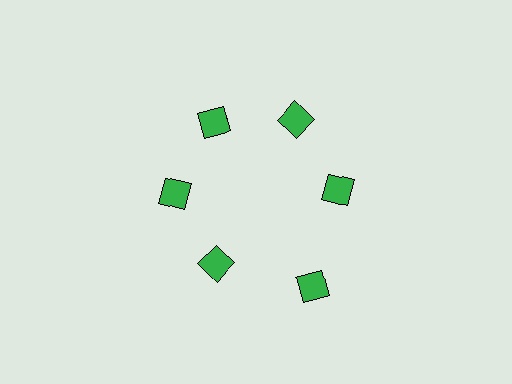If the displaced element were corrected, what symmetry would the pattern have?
It would have 6-fold rotational symmetry — the pattern would map onto itself every 60 degrees.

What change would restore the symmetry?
The symmetry would be restored by moving it inward, back onto the ring so that all 6 squares sit at equal angles and equal distance from the center.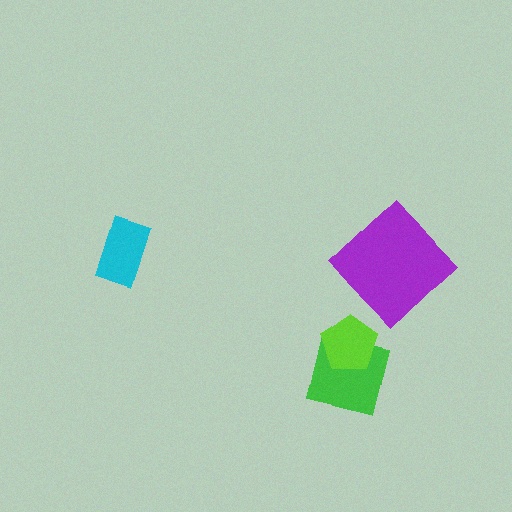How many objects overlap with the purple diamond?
0 objects overlap with the purple diamond.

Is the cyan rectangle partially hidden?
No, no other shape covers it.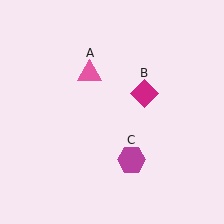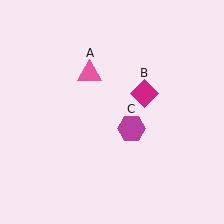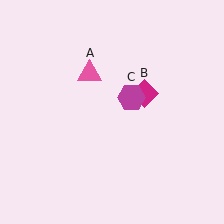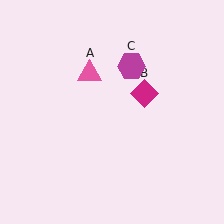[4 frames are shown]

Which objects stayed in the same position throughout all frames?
Pink triangle (object A) and magenta diamond (object B) remained stationary.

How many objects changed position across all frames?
1 object changed position: magenta hexagon (object C).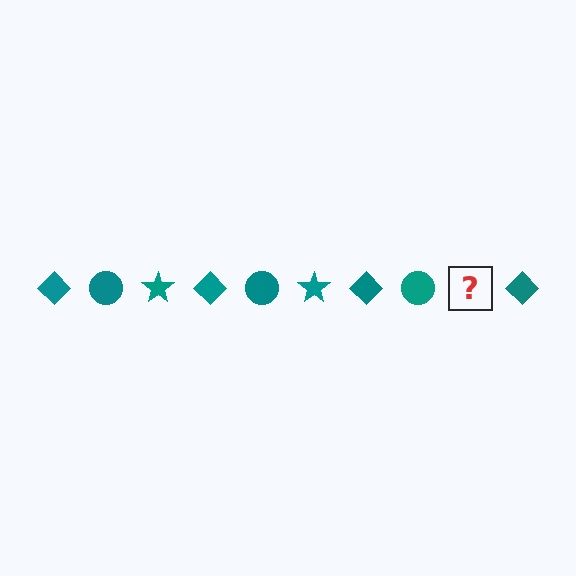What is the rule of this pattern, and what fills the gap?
The rule is that the pattern cycles through diamond, circle, star shapes in teal. The gap should be filled with a teal star.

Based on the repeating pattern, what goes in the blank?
The blank should be a teal star.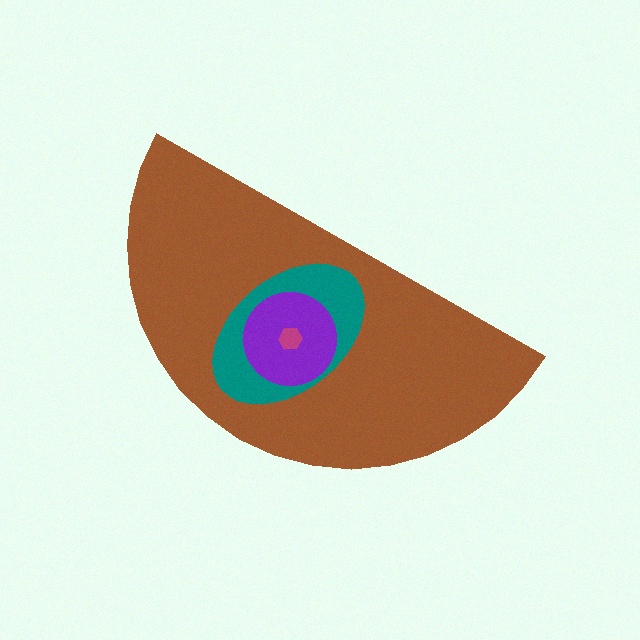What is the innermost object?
The magenta hexagon.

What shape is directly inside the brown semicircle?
The teal ellipse.